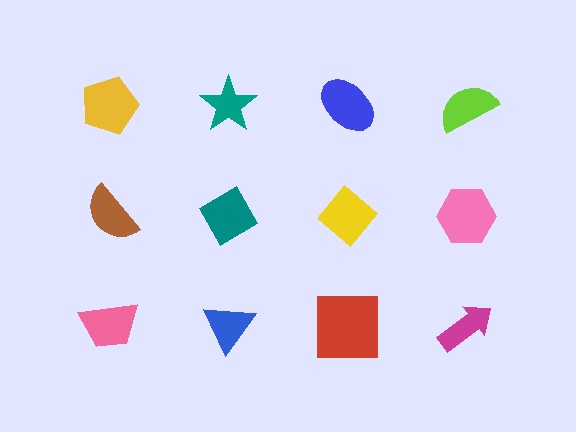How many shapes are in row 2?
4 shapes.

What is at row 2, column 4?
A pink hexagon.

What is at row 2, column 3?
A yellow diamond.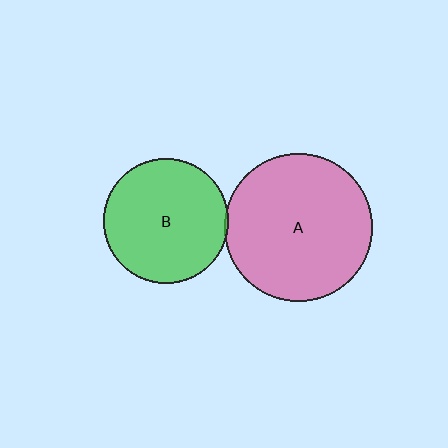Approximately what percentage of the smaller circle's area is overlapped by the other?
Approximately 5%.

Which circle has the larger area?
Circle A (pink).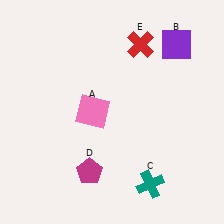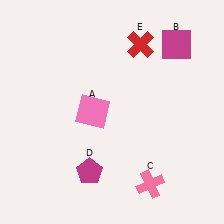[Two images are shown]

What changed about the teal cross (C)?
In Image 1, C is teal. In Image 2, it changed to pink.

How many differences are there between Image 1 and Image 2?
There are 2 differences between the two images.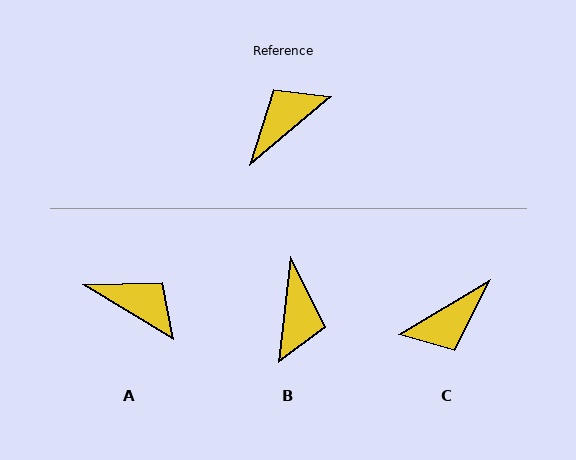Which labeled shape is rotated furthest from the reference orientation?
C, about 170 degrees away.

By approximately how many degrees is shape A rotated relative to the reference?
Approximately 72 degrees clockwise.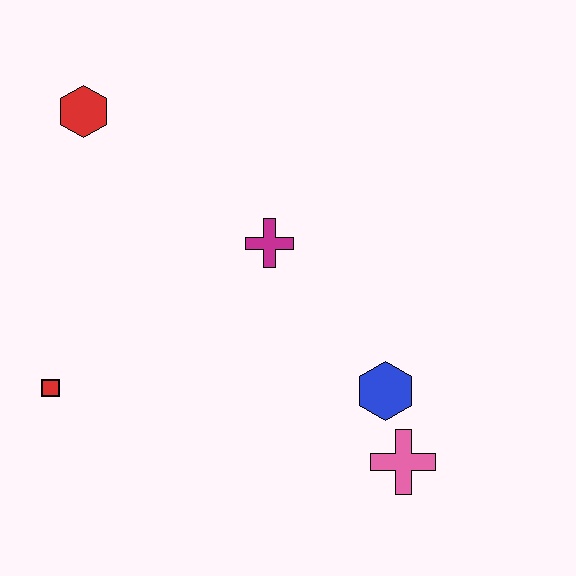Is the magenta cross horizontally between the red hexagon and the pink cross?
Yes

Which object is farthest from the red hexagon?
The pink cross is farthest from the red hexagon.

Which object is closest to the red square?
The magenta cross is closest to the red square.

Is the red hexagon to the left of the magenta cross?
Yes